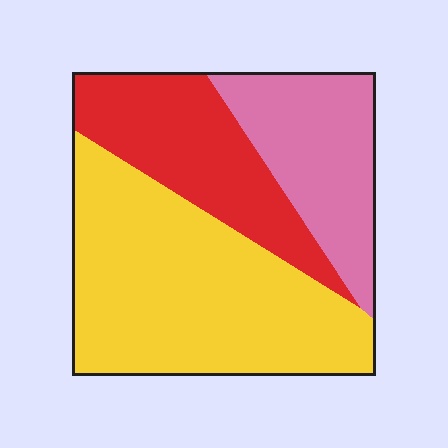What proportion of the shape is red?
Red covers 26% of the shape.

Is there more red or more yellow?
Yellow.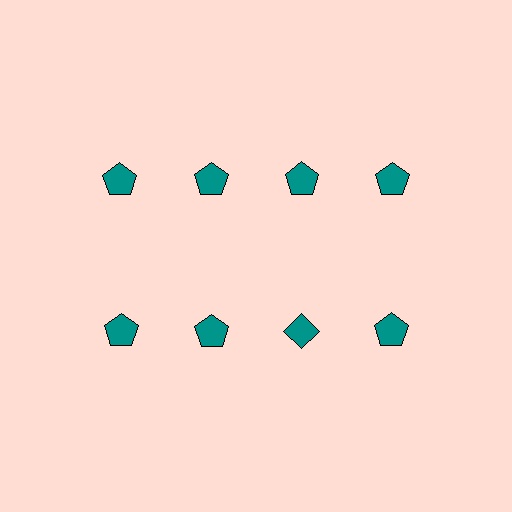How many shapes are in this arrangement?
There are 8 shapes arranged in a grid pattern.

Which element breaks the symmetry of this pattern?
The teal diamond in the second row, center column breaks the symmetry. All other shapes are teal pentagons.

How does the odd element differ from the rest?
It has a different shape: diamond instead of pentagon.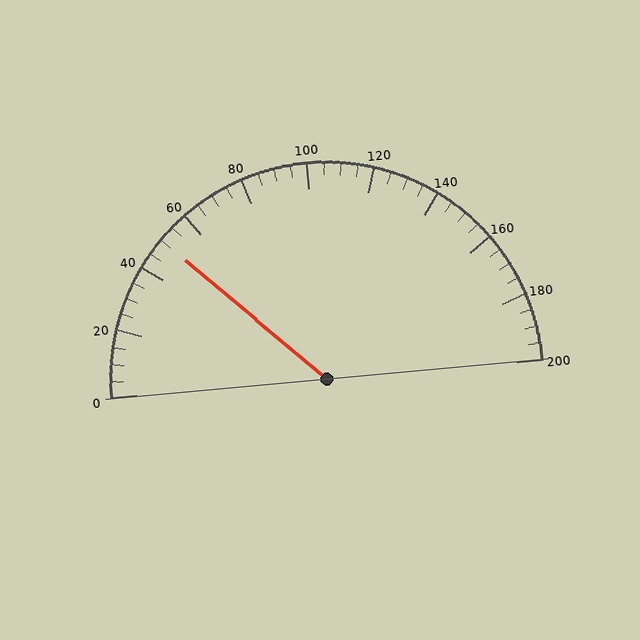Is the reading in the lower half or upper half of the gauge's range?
The reading is in the lower half of the range (0 to 200).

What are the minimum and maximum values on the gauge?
The gauge ranges from 0 to 200.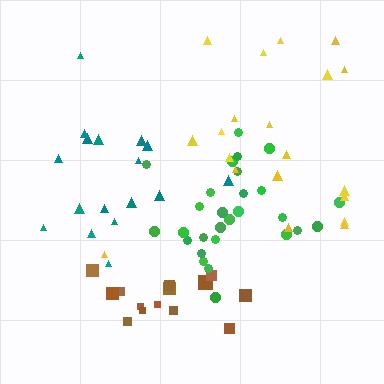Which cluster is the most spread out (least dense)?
Teal.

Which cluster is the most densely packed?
Green.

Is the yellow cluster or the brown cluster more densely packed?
Brown.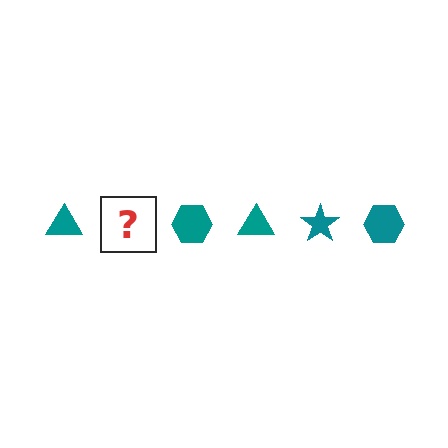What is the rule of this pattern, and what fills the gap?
The rule is that the pattern cycles through triangle, star, hexagon shapes in teal. The gap should be filled with a teal star.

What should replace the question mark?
The question mark should be replaced with a teal star.